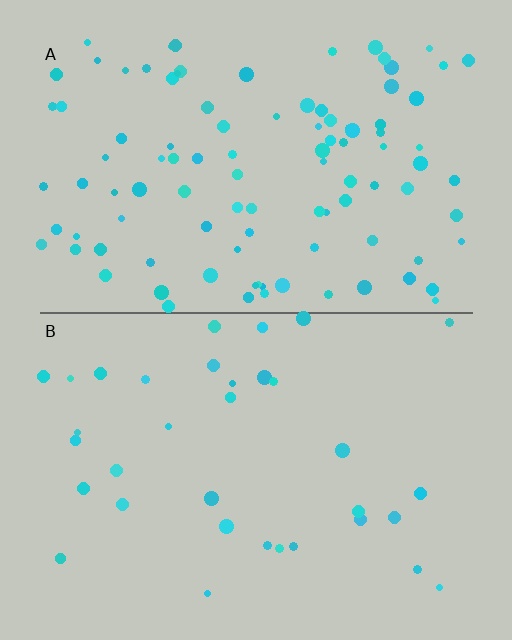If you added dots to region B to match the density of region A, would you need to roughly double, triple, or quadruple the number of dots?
Approximately triple.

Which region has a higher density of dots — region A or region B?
A (the top).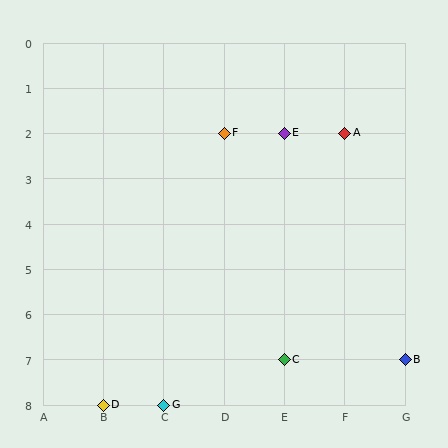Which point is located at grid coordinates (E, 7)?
Point C is at (E, 7).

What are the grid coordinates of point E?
Point E is at grid coordinates (E, 2).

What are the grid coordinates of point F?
Point F is at grid coordinates (D, 2).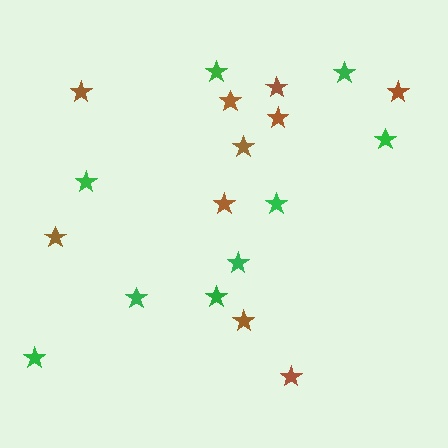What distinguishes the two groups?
There are 2 groups: one group of green stars (9) and one group of brown stars (10).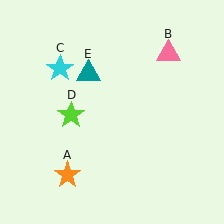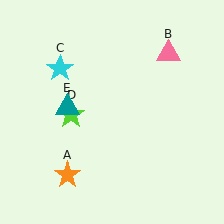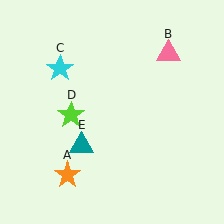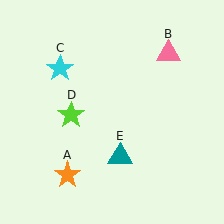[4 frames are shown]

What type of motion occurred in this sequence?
The teal triangle (object E) rotated counterclockwise around the center of the scene.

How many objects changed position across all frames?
1 object changed position: teal triangle (object E).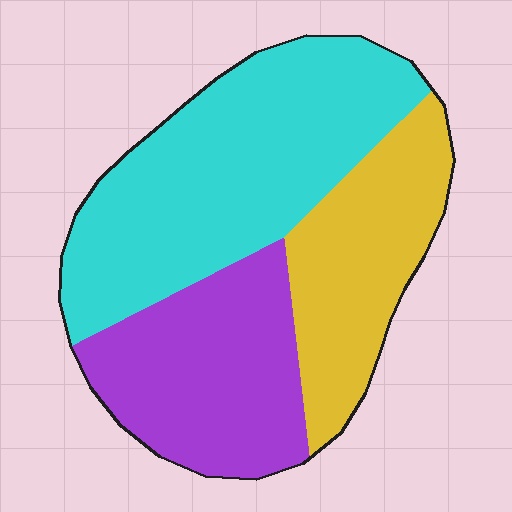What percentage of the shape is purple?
Purple takes up about one third (1/3) of the shape.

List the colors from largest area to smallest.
From largest to smallest: cyan, purple, yellow.